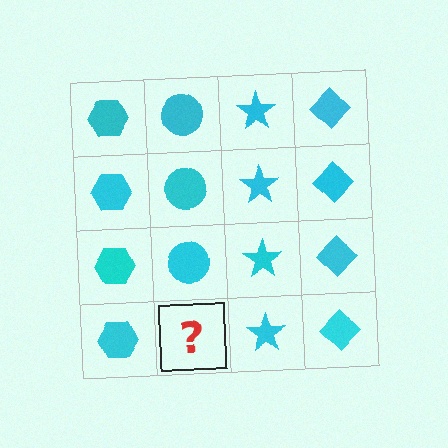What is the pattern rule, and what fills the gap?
The rule is that each column has a consistent shape. The gap should be filled with a cyan circle.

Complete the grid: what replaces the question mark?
The question mark should be replaced with a cyan circle.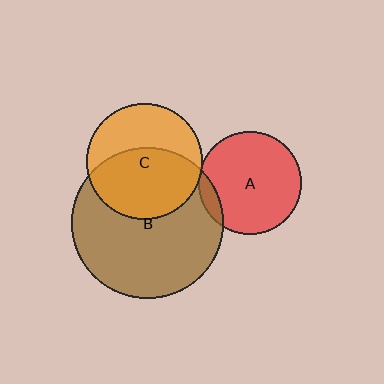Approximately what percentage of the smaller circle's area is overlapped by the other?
Approximately 5%.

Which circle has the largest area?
Circle B (brown).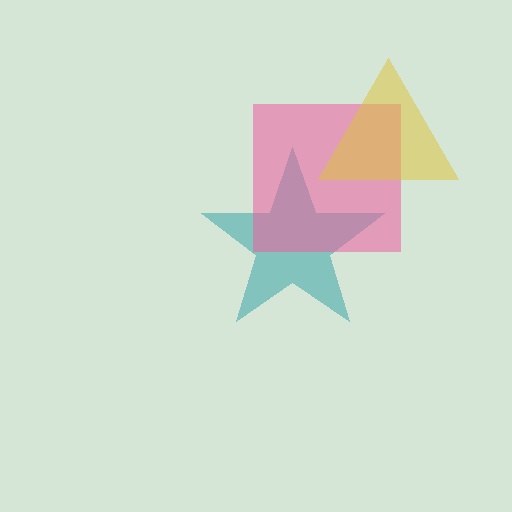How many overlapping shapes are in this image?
There are 3 overlapping shapes in the image.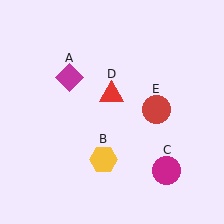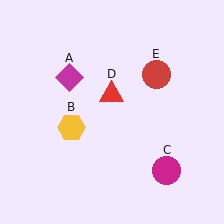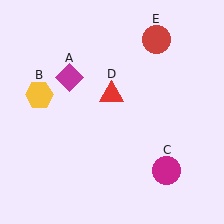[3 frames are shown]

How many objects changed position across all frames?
2 objects changed position: yellow hexagon (object B), red circle (object E).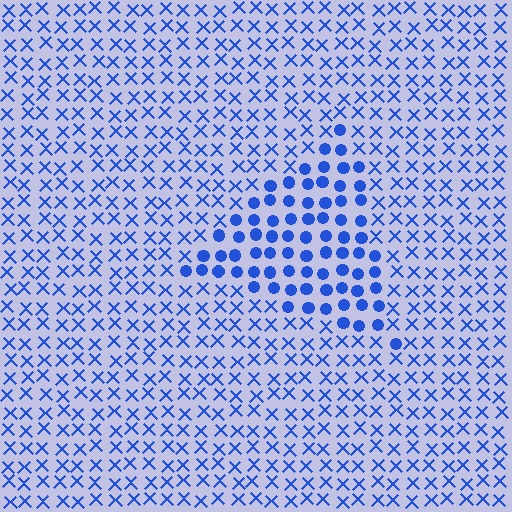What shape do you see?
I see a triangle.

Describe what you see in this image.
The image is filled with small blue elements arranged in a uniform grid. A triangle-shaped region contains circles, while the surrounding area contains X marks. The boundary is defined purely by the change in element shape.